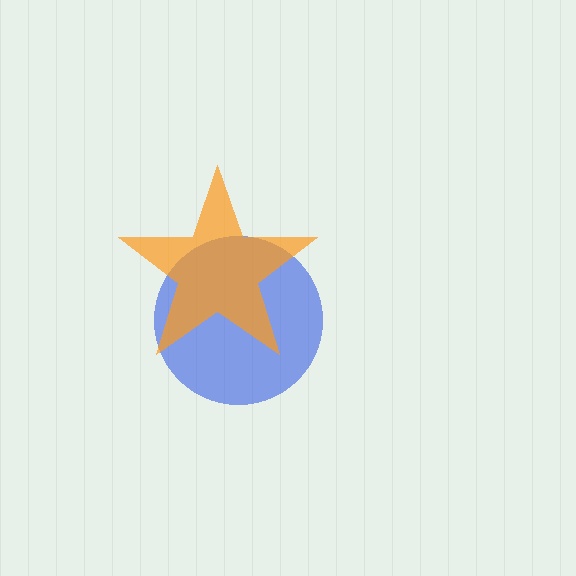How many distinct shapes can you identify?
There are 2 distinct shapes: a blue circle, an orange star.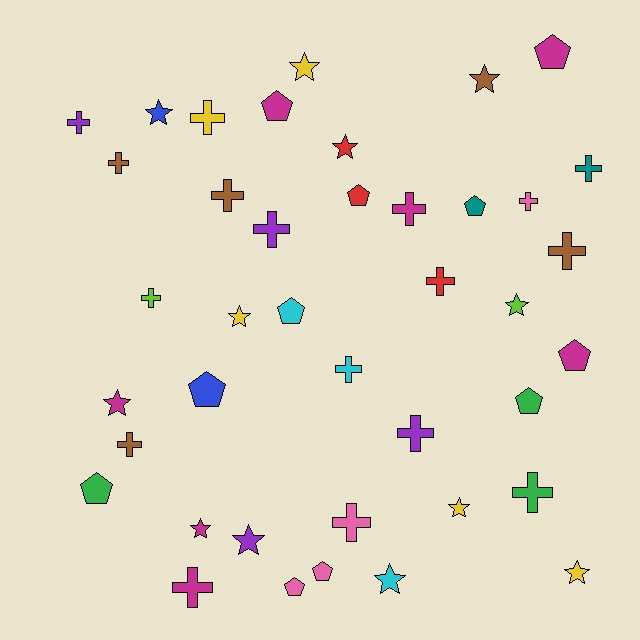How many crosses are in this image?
There are 17 crosses.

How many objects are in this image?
There are 40 objects.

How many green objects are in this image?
There are 3 green objects.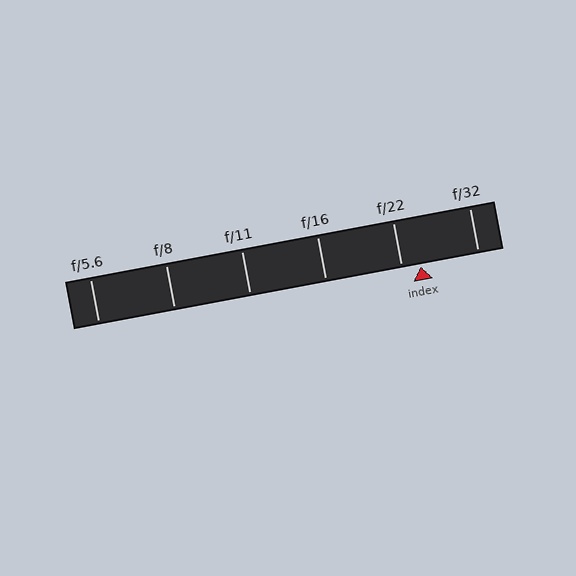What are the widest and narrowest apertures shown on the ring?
The widest aperture shown is f/5.6 and the narrowest is f/32.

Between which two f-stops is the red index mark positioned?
The index mark is between f/22 and f/32.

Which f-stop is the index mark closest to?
The index mark is closest to f/22.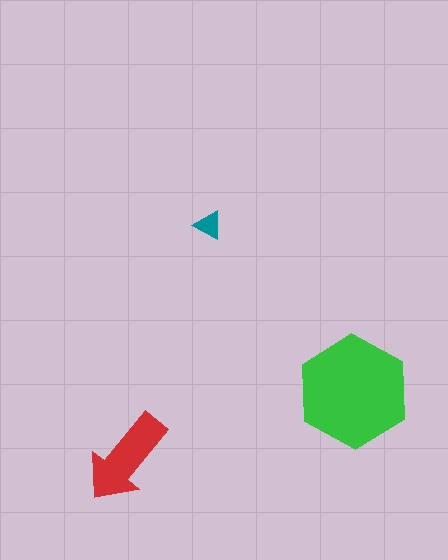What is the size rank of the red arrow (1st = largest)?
2nd.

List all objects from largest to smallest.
The green hexagon, the red arrow, the teal triangle.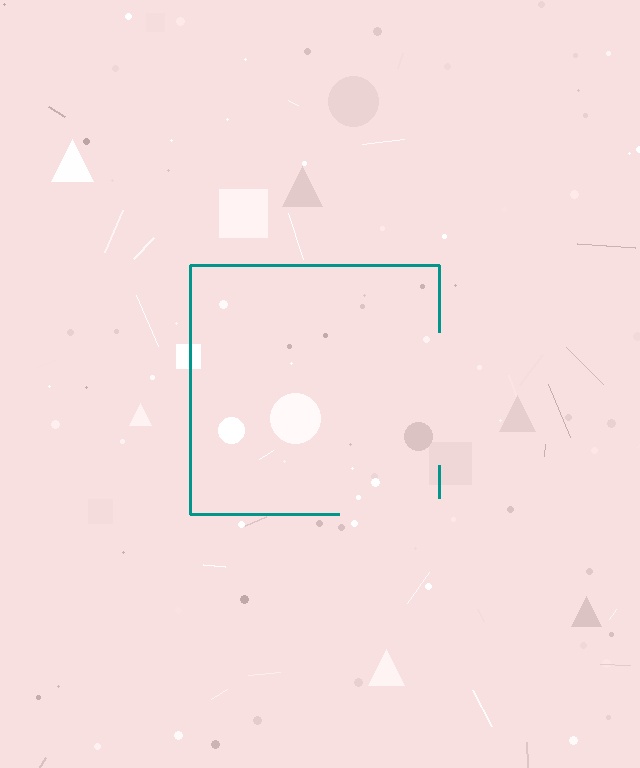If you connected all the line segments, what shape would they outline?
They would outline a square.